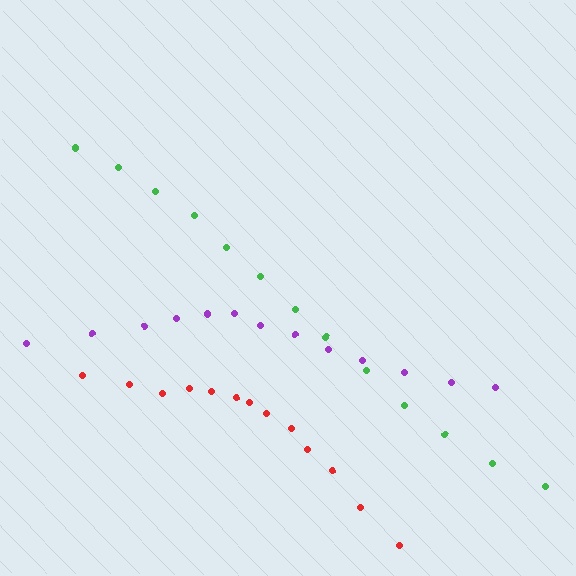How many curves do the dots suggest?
There are 3 distinct paths.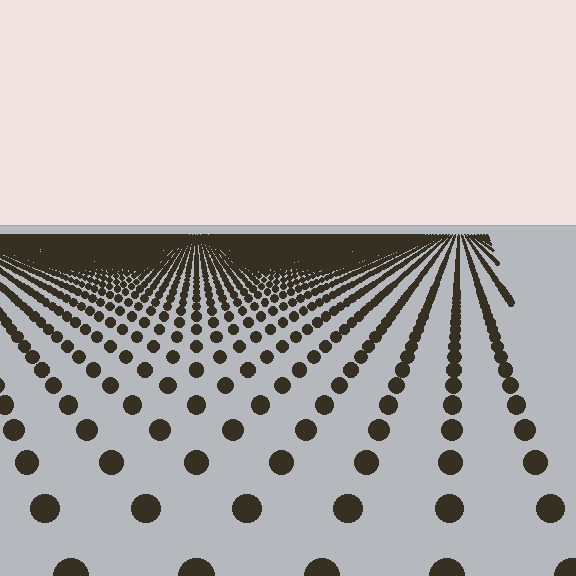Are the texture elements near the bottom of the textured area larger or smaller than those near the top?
Larger. Near the bottom, elements are closer to the viewer and appear at a bigger on-screen size.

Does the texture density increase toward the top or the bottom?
Density increases toward the top.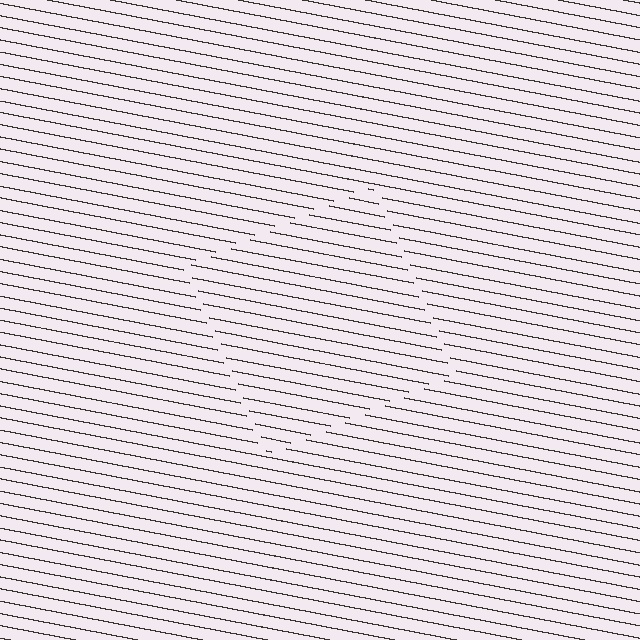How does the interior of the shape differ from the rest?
The interior of the shape contains the same grating, shifted by half a period — the contour is defined by the phase discontinuity where line-ends from the inner and outer gratings abut.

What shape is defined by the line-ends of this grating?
An illusory square. The interior of the shape contains the same grating, shifted by half a period — the contour is defined by the phase discontinuity where line-ends from the inner and outer gratings abut.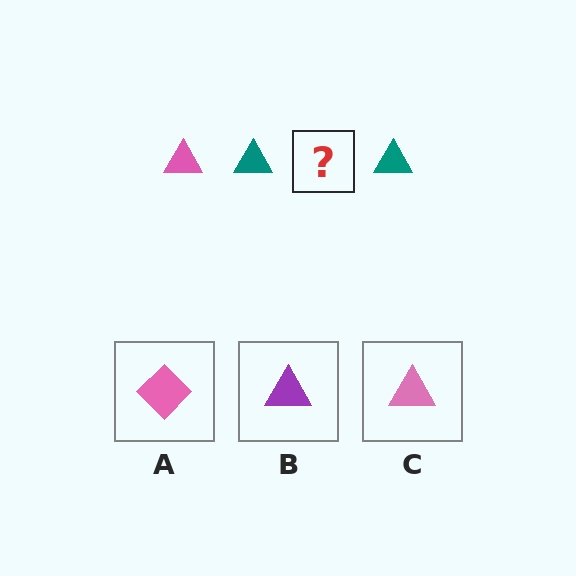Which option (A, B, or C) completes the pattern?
C.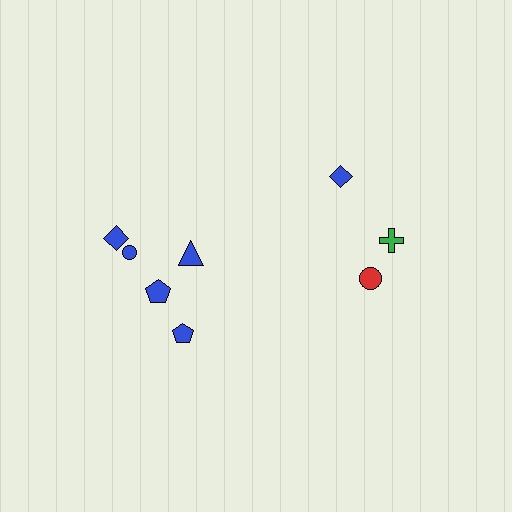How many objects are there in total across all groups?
There are 8 objects.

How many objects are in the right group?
There are 3 objects.